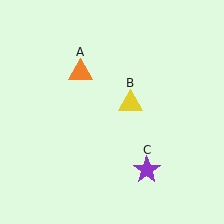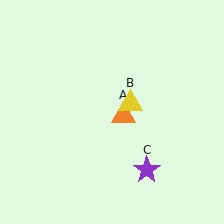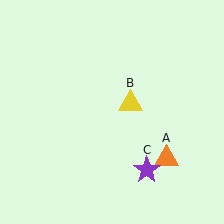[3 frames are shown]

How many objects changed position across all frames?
1 object changed position: orange triangle (object A).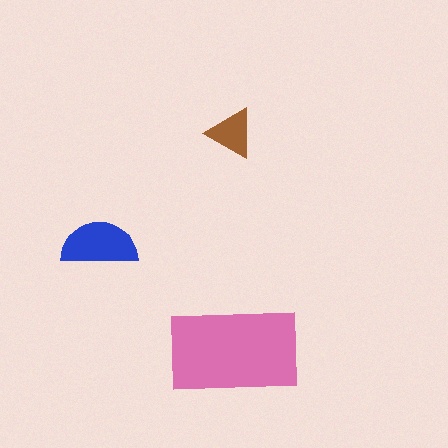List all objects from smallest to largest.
The brown triangle, the blue semicircle, the pink rectangle.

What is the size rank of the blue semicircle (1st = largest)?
2nd.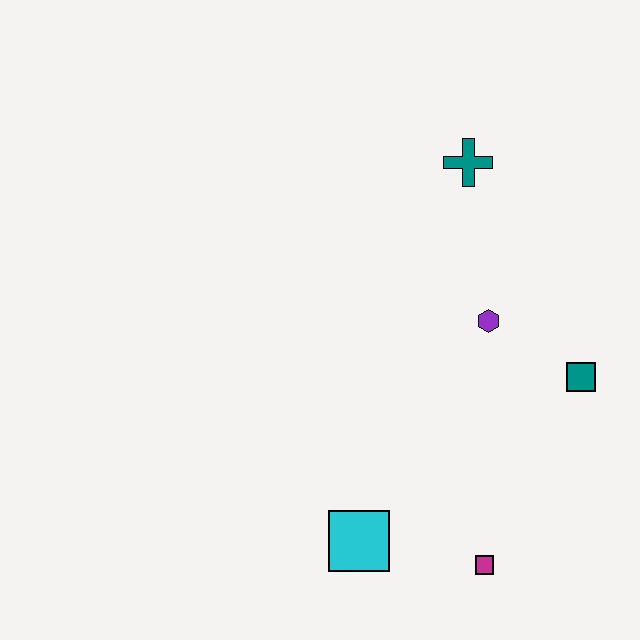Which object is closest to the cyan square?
The magenta square is closest to the cyan square.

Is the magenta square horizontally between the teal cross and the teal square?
Yes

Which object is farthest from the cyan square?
The teal cross is farthest from the cyan square.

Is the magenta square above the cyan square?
No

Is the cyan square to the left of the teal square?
Yes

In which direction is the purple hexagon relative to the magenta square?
The purple hexagon is above the magenta square.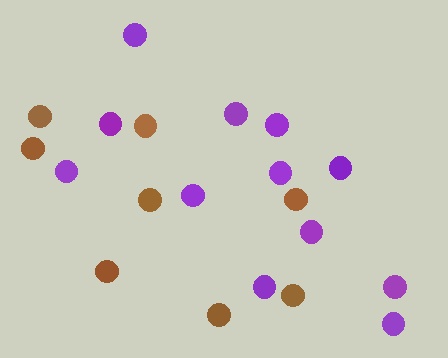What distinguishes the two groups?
There are 2 groups: one group of brown circles (8) and one group of purple circles (12).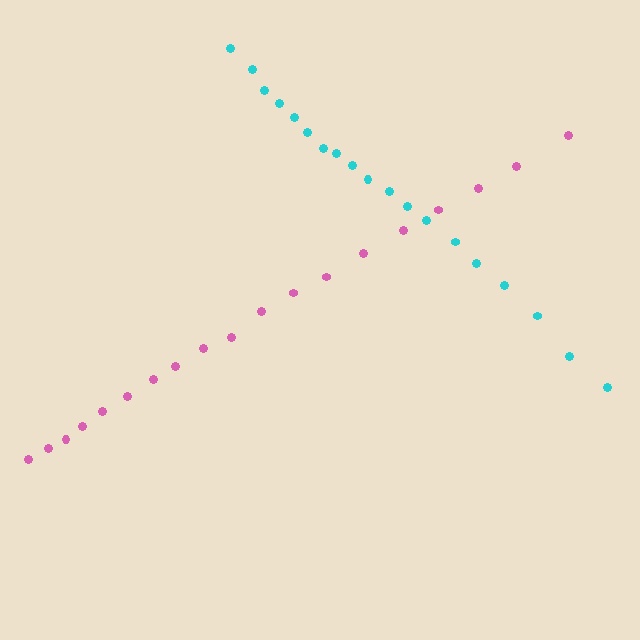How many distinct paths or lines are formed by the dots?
There are 2 distinct paths.